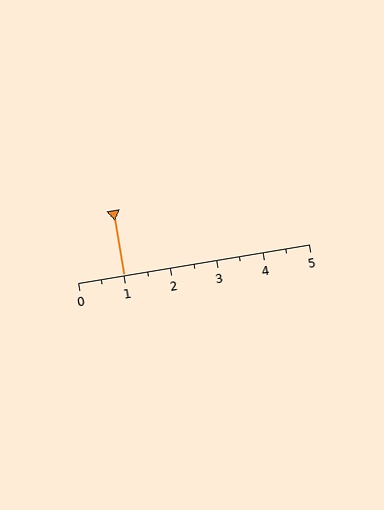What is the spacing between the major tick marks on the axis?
The major ticks are spaced 1 apart.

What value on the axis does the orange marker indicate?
The marker indicates approximately 1.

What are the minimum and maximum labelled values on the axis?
The axis runs from 0 to 5.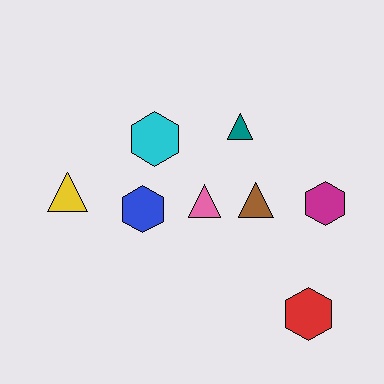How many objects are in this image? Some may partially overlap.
There are 8 objects.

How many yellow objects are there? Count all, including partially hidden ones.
There is 1 yellow object.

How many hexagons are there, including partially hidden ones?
There are 4 hexagons.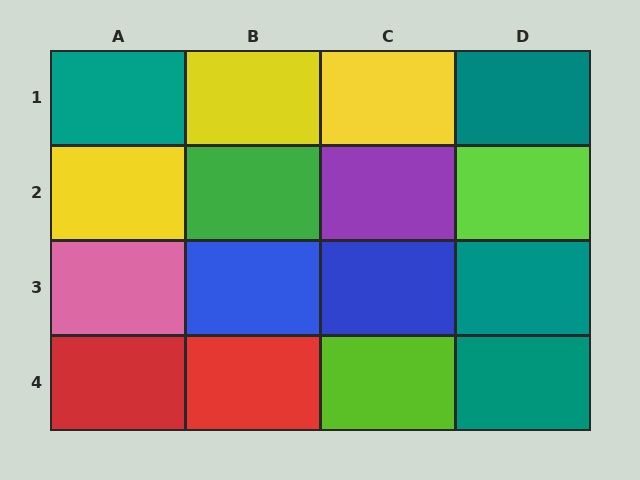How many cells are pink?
1 cell is pink.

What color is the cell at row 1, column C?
Yellow.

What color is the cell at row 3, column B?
Blue.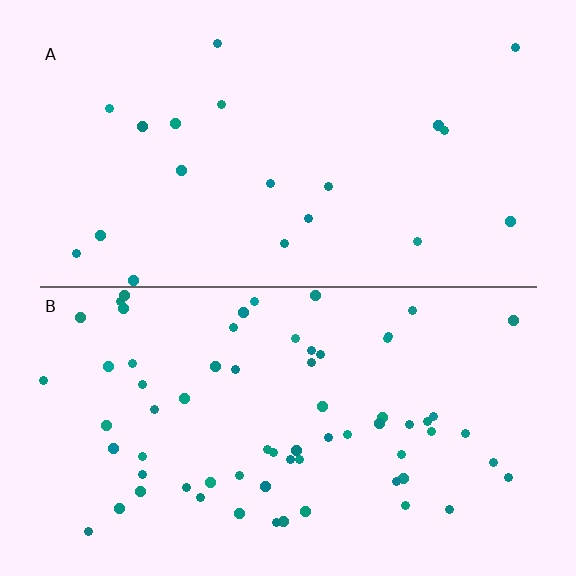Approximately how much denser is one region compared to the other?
Approximately 3.4× — region B over region A.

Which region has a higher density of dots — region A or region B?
B (the bottom).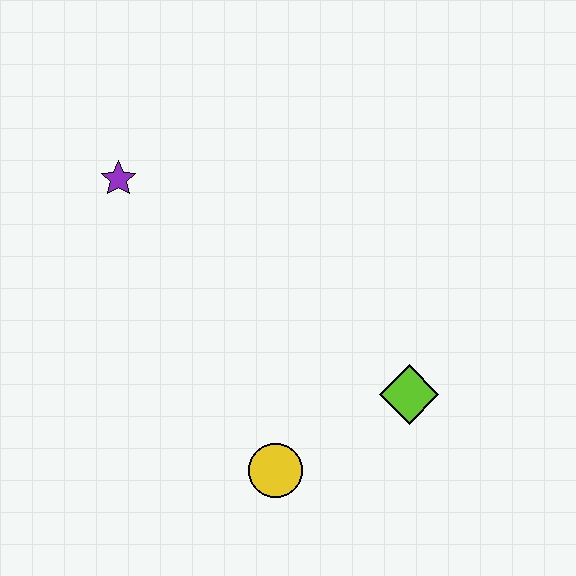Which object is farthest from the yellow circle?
The purple star is farthest from the yellow circle.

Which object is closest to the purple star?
The yellow circle is closest to the purple star.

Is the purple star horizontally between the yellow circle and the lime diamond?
No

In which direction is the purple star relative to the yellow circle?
The purple star is above the yellow circle.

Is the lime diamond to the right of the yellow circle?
Yes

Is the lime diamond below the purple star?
Yes